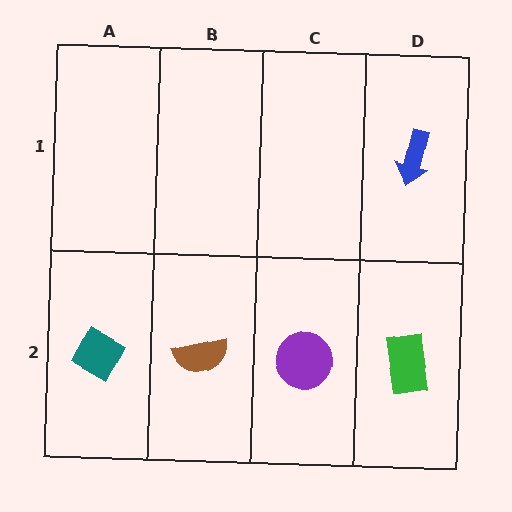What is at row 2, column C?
A purple circle.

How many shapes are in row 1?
1 shape.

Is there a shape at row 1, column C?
No, that cell is empty.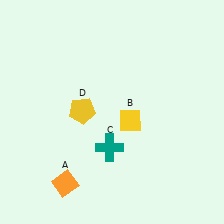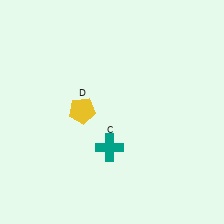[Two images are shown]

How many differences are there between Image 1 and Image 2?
There are 2 differences between the two images.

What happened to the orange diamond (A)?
The orange diamond (A) was removed in Image 2. It was in the bottom-left area of Image 1.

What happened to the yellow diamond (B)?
The yellow diamond (B) was removed in Image 2. It was in the bottom-right area of Image 1.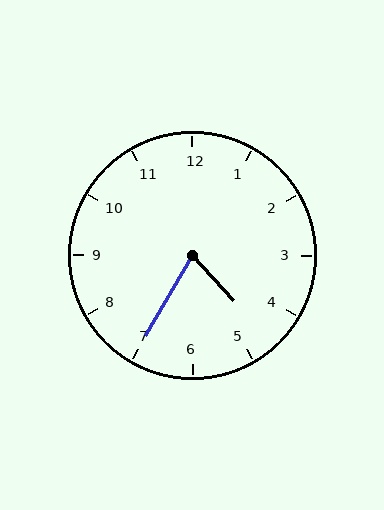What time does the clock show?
4:35.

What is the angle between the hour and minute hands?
Approximately 72 degrees.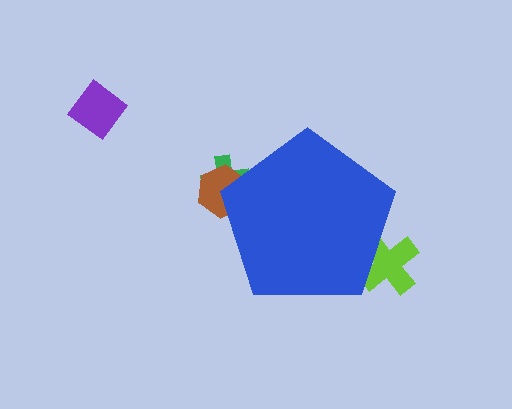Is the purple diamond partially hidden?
No, the purple diamond is fully visible.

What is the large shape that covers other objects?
A blue pentagon.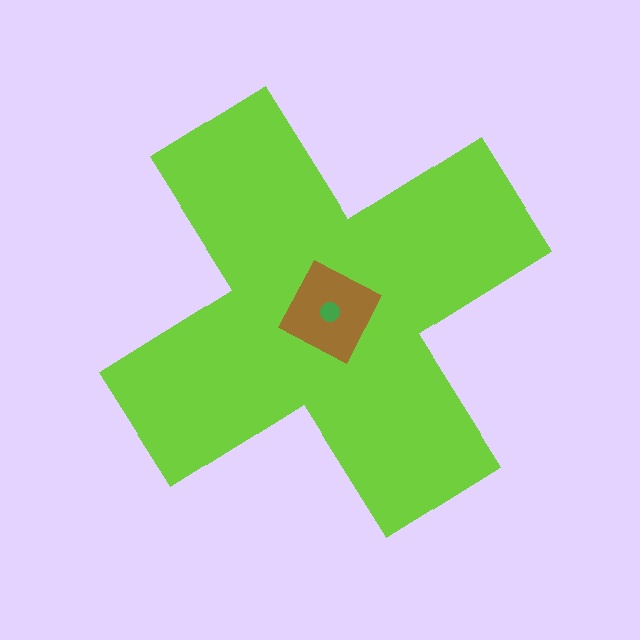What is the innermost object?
The green circle.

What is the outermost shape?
The lime cross.